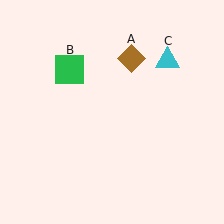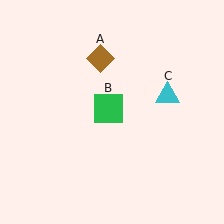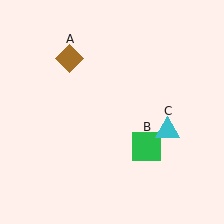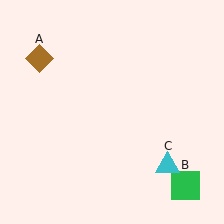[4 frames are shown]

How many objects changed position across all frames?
3 objects changed position: brown diamond (object A), green square (object B), cyan triangle (object C).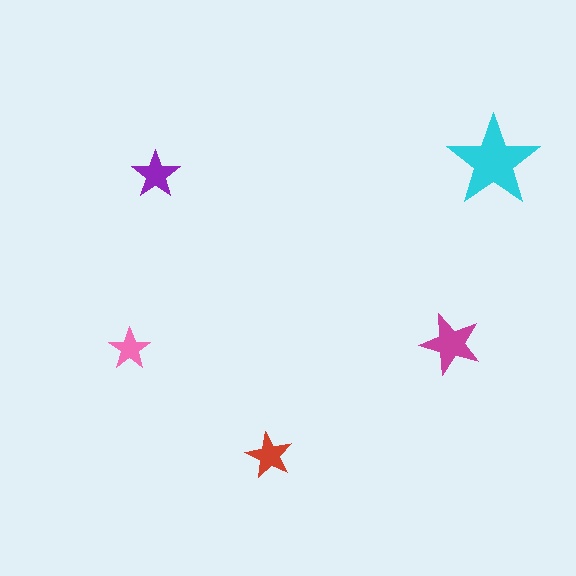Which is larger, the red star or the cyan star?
The cyan one.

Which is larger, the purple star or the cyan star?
The cyan one.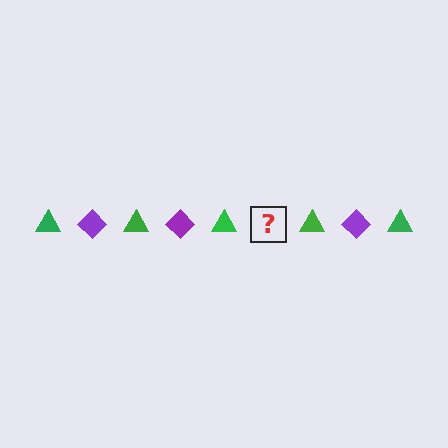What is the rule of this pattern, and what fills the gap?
The rule is that the pattern alternates between green triangle and purple diamond. The gap should be filled with a purple diamond.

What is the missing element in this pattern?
The missing element is a purple diamond.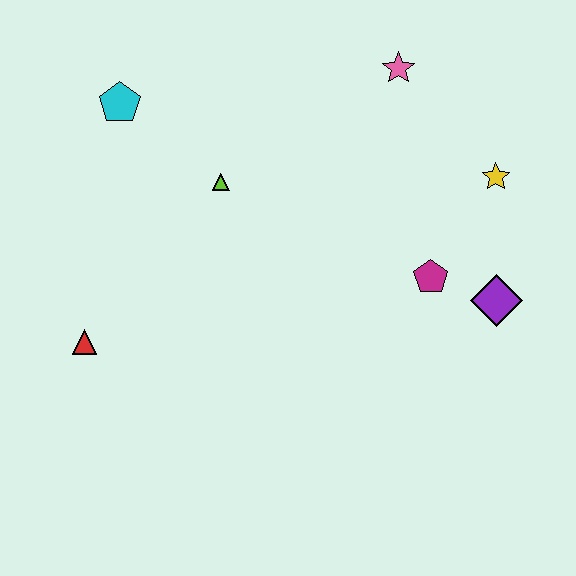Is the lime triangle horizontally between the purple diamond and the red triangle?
Yes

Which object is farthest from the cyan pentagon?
The purple diamond is farthest from the cyan pentagon.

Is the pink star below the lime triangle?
No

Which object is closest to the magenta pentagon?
The purple diamond is closest to the magenta pentagon.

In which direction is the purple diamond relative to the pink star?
The purple diamond is below the pink star.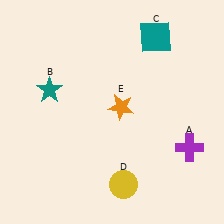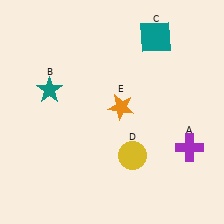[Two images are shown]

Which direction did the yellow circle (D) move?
The yellow circle (D) moved up.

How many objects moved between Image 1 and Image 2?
1 object moved between the two images.